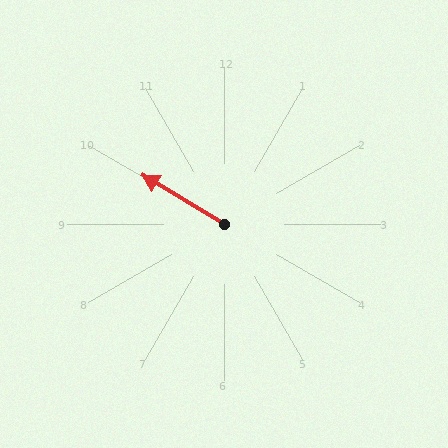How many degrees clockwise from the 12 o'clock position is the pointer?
Approximately 301 degrees.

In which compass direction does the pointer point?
Northwest.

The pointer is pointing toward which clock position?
Roughly 10 o'clock.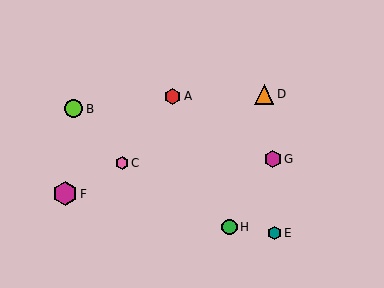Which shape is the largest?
The magenta hexagon (labeled F) is the largest.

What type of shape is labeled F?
Shape F is a magenta hexagon.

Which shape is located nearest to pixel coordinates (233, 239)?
The green circle (labeled H) at (229, 227) is nearest to that location.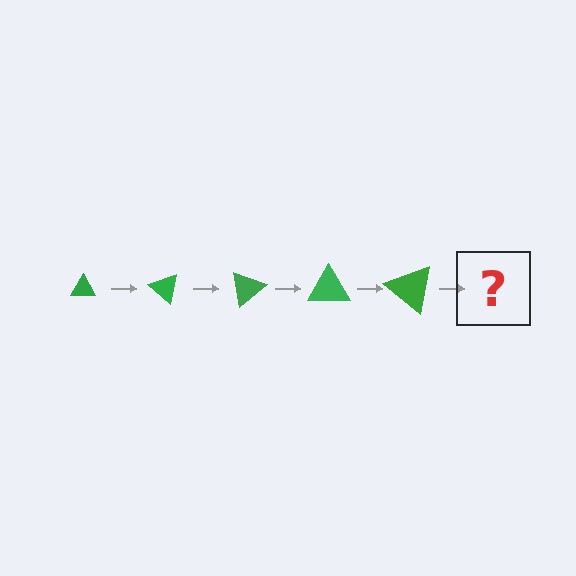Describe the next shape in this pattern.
It should be a triangle, larger than the previous one and rotated 200 degrees from the start.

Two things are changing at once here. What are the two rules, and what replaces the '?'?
The two rules are that the triangle grows larger each step and it rotates 40 degrees each step. The '?' should be a triangle, larger than the previous one and rotated 200 degrees from the start.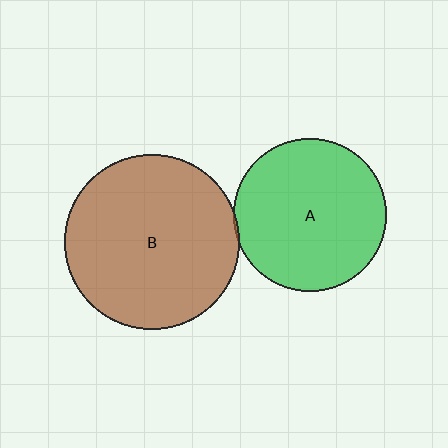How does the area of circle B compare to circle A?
Approximately 1.3 times.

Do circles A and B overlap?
Yes.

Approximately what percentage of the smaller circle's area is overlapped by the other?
Approximately 5%.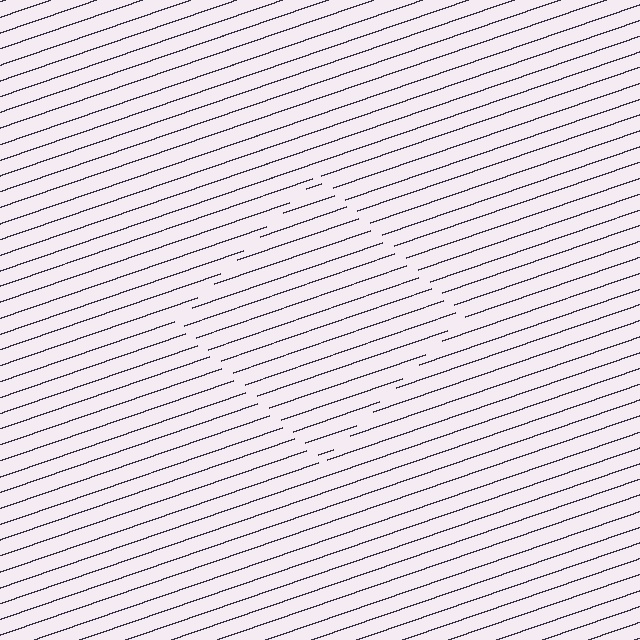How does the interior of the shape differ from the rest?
The interior of the shape contains the same grating, shifted by half a period — the contour is defined by the phase discontinuity where line-ends from the inner and outer gratings abut.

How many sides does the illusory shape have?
4 sides — the line-ends trace a square.